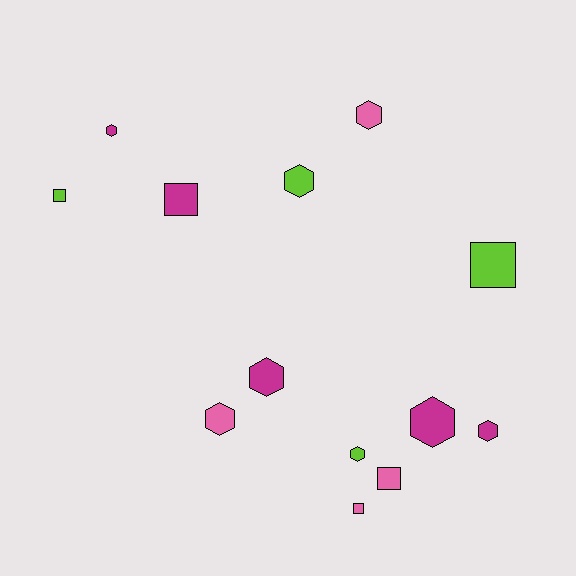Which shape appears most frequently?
Hexagon, with 8 objects.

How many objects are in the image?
There are 13 objects.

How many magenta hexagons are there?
There are 4 magenta hexagons.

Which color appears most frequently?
Magenta, with 5 objects.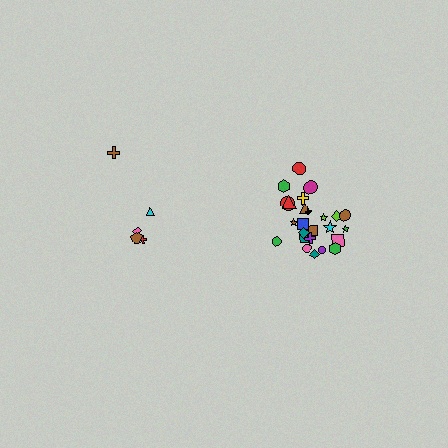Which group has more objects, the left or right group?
The right group.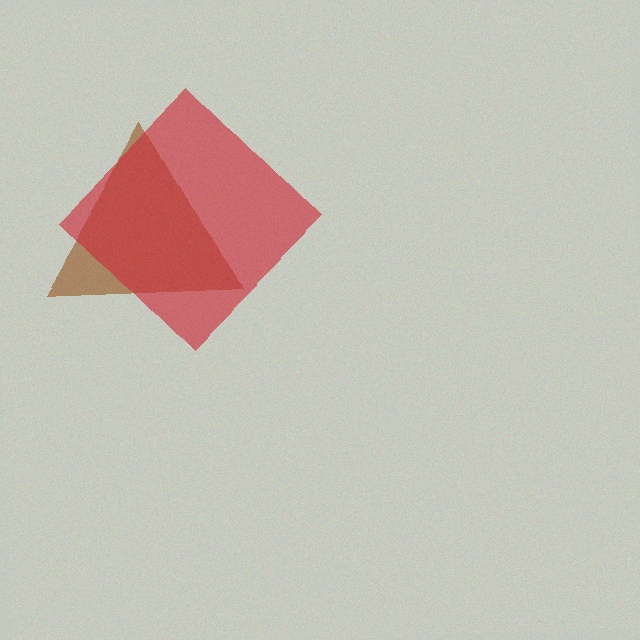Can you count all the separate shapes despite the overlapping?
Yes, there are 2 separate shapes.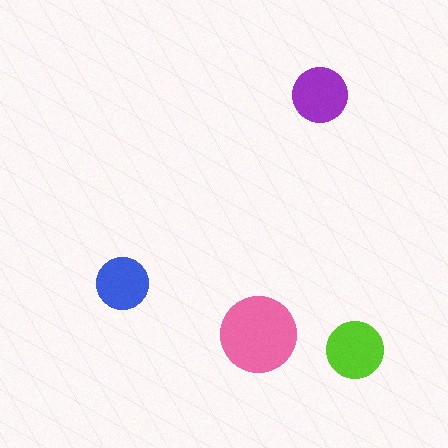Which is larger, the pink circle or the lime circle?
The pink one.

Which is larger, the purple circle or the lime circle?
The lime one.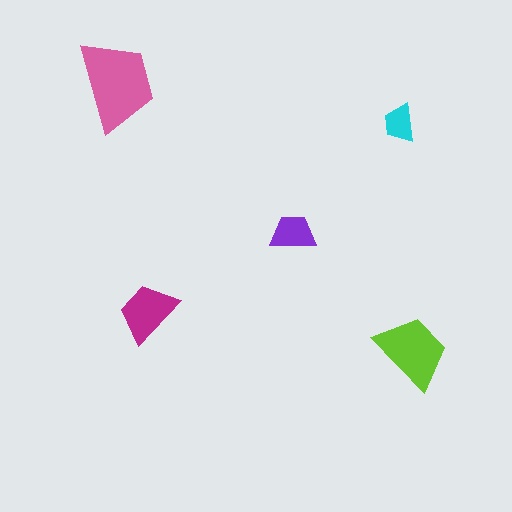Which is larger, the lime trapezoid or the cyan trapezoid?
The lime one.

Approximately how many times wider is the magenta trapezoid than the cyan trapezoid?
About 1.5 times wider.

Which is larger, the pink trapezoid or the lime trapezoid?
The pink one.